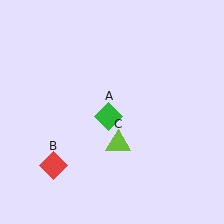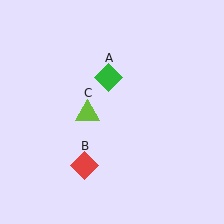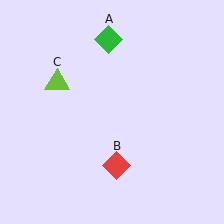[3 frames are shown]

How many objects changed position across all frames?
3 objects changed position: green diamond (object A), red diamond (object B), lime triangle (object C).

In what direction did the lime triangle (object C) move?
The lime triangle (object C) moved up and to the left.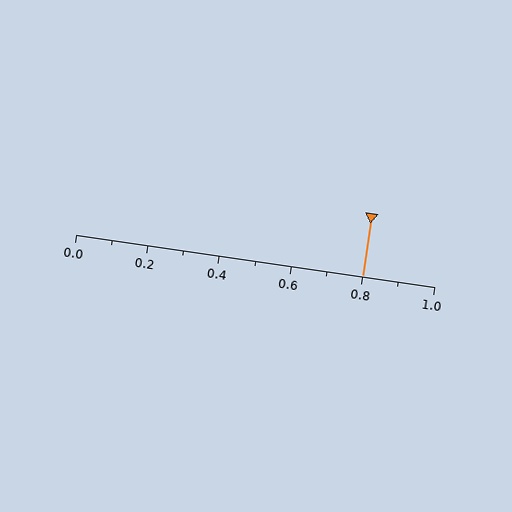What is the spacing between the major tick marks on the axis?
The major ticks are spaced 0.2 apart.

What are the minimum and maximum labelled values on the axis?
The axis runs from 0.0 to 1.0.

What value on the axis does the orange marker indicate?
The marker indicates approximately 0.8.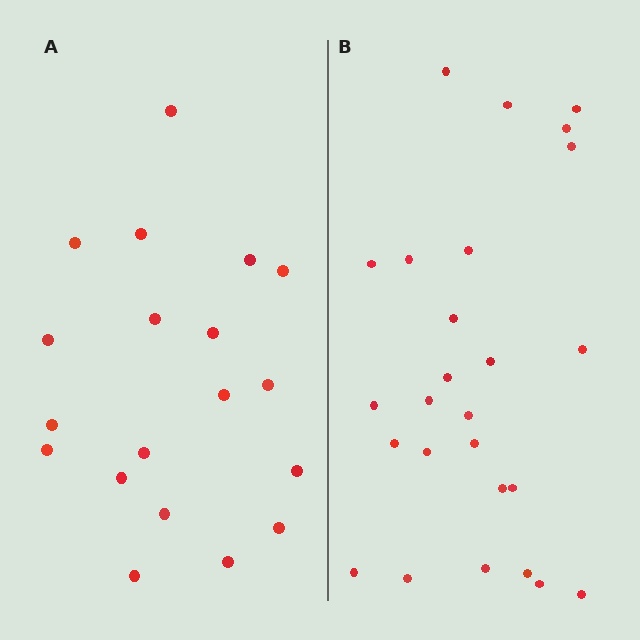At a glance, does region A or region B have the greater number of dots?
Region B (the right region) has more dots.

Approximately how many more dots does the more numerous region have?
Region B has roughly 8 or so more dots than region A.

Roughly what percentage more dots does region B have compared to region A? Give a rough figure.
About 35% more.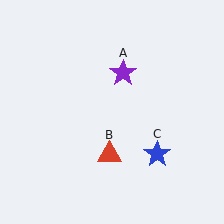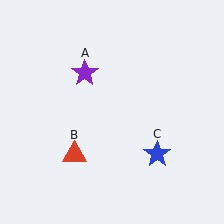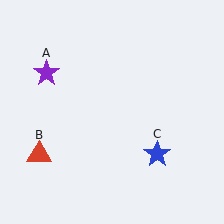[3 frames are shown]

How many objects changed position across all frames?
2 objects changed position: purple star (object A), red triangle (object B).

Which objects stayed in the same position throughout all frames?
Blue star (object C) remained stationary.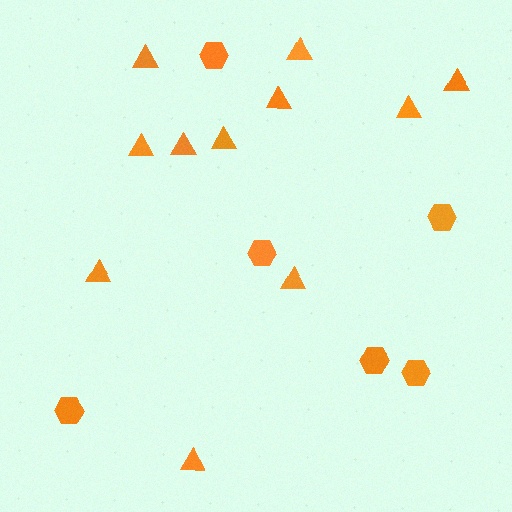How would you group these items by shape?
There are 2 groups: one group of triangles (11) and one group of hexagons (6).